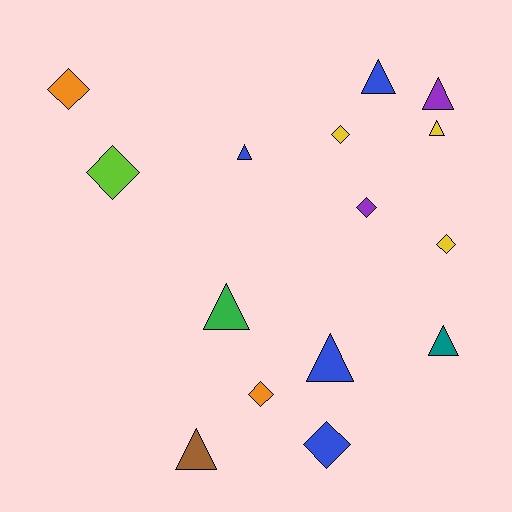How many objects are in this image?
There are 15 objects.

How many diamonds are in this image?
There are 7 diamonds.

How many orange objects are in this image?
There are 2 orange objects.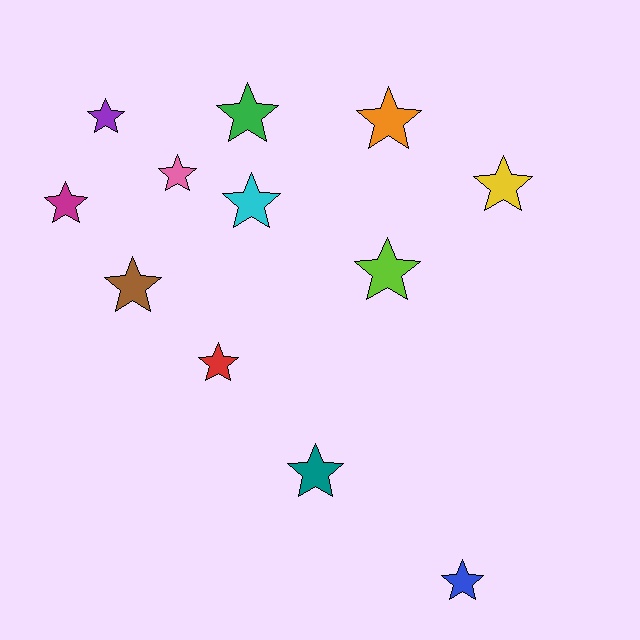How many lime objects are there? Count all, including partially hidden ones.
There is 1 lime object.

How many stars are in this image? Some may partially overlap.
There are 12 stars.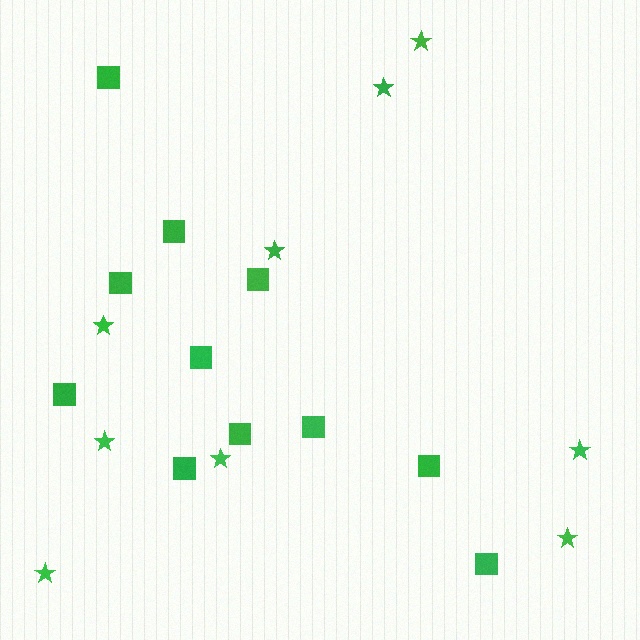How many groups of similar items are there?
There are 2 groups: one group of stars (9) and one group of squares (11).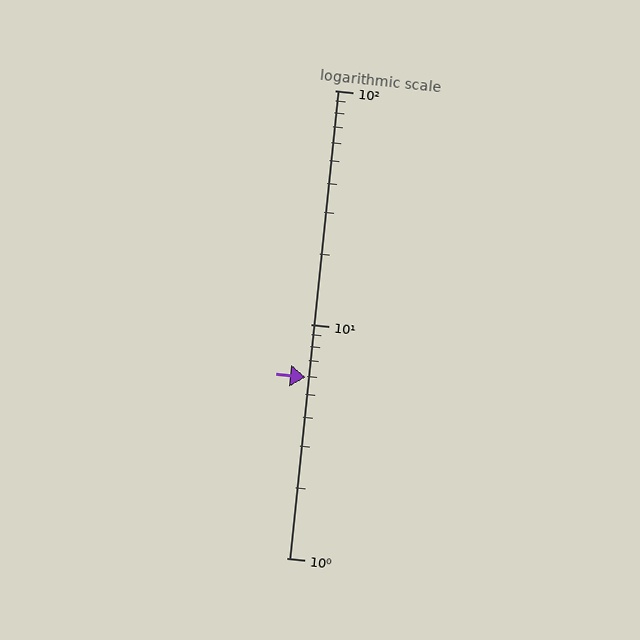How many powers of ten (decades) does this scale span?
The scale spans 2 decades, from 1 to 100.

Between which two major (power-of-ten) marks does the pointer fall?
The pointer is between 1 and 10.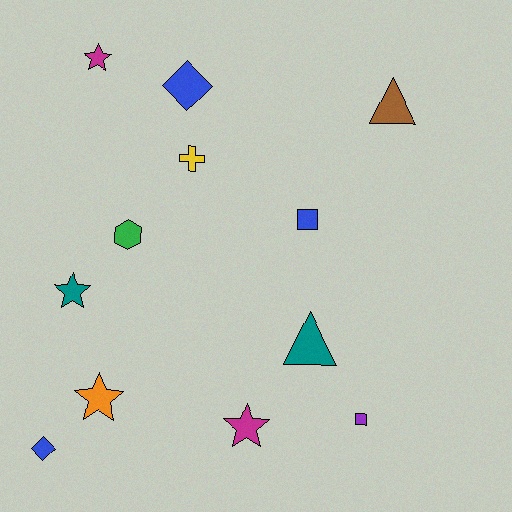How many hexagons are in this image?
There is 1 hexagon.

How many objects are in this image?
There are 12 objects.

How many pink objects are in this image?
There are no pink objects.